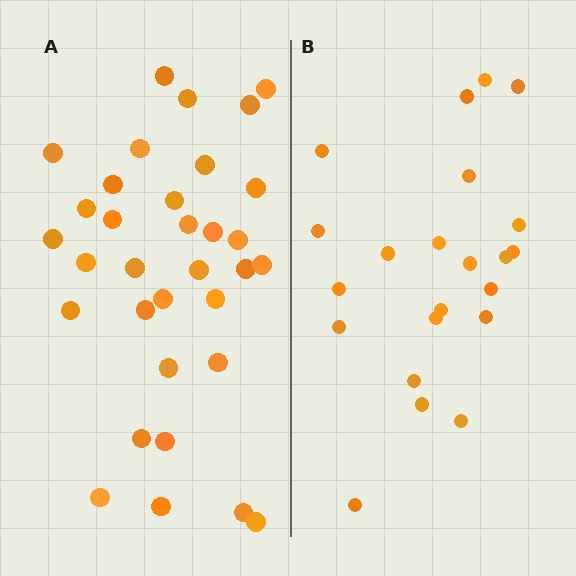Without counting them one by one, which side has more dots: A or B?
Region A (the left region) has more dots.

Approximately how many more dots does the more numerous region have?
Region A has roughly 12 or so more dots than region B.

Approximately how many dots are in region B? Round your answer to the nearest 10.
About 20 dots. (The exact count is 22, which rounds to 20.)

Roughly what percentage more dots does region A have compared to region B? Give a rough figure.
About 50% more.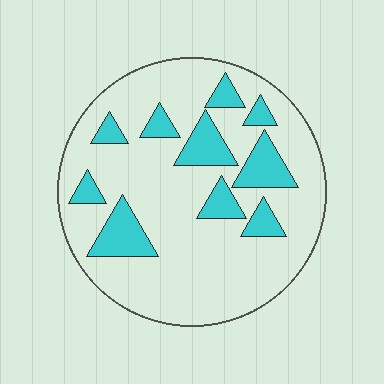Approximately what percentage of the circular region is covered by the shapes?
Approximately 20%.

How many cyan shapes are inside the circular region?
10.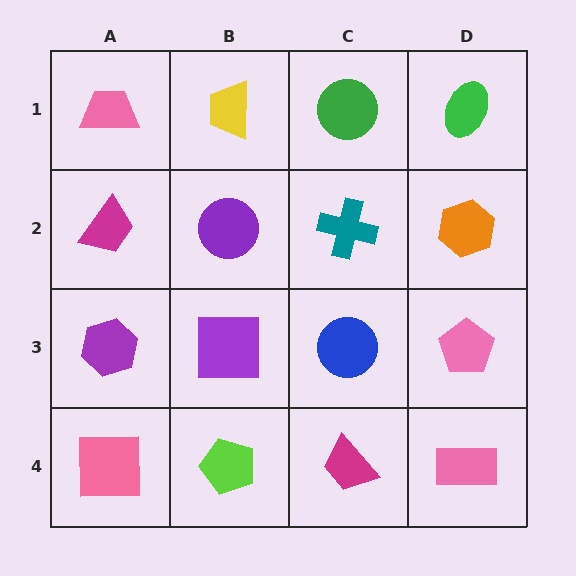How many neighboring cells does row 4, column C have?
3.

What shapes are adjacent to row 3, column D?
An orange hexagon (row 2, column D), a pink rectangle (row 4, column D), a blue circle (row 3, column C).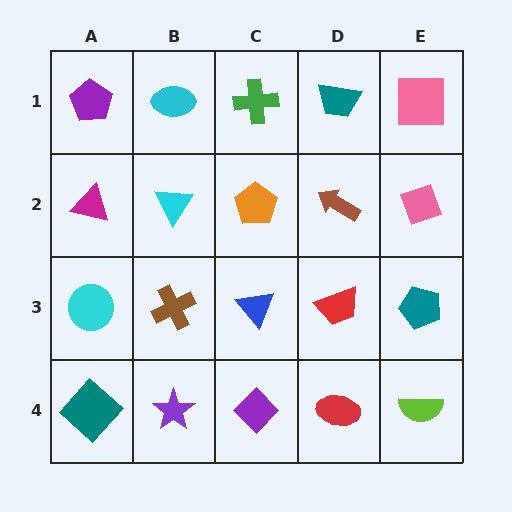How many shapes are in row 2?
5 shapes.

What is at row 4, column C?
A purple diamond.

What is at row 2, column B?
A cyan triangle.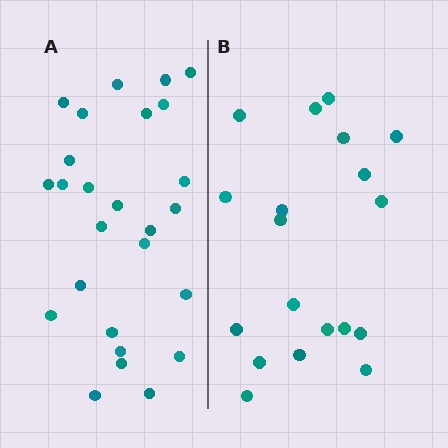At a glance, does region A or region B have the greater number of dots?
Region A (the left region) has more dots.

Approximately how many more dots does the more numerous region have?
Region A has roughly 8 or so more dots than region B.